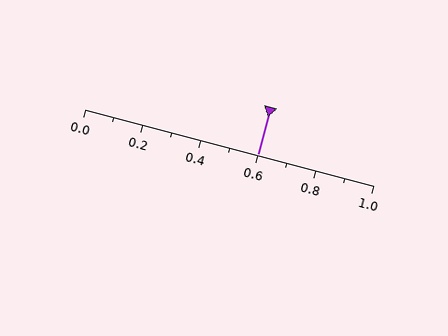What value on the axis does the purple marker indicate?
The marker indicates approximately 0.6.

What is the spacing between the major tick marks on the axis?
The major ticks are spaced 0.2 apart.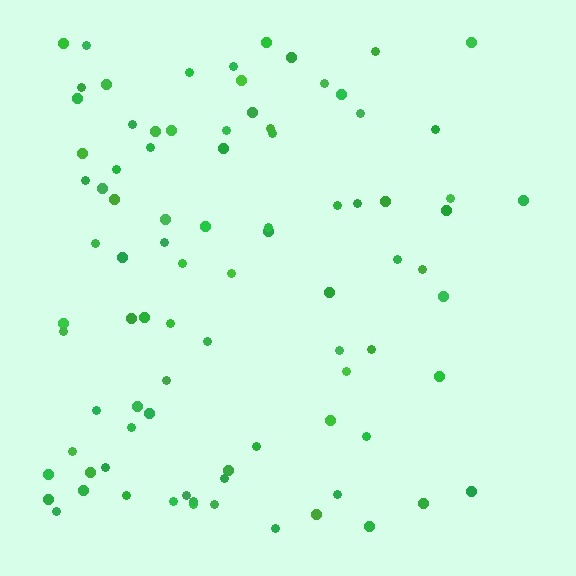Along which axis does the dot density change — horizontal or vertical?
Horizontal.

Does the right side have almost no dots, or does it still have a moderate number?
Still a moderate number, just noticeably fewer than the left.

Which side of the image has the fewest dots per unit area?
The right.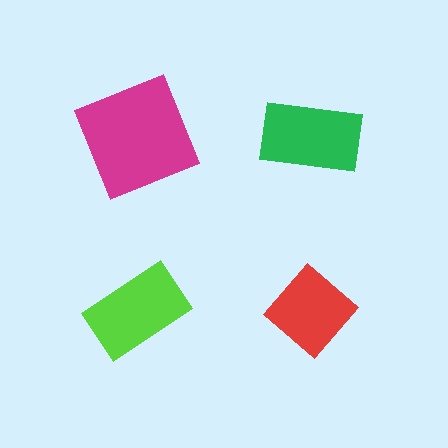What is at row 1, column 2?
A green rectangle.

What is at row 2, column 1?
A lime rectangle.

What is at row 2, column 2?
A red diamond.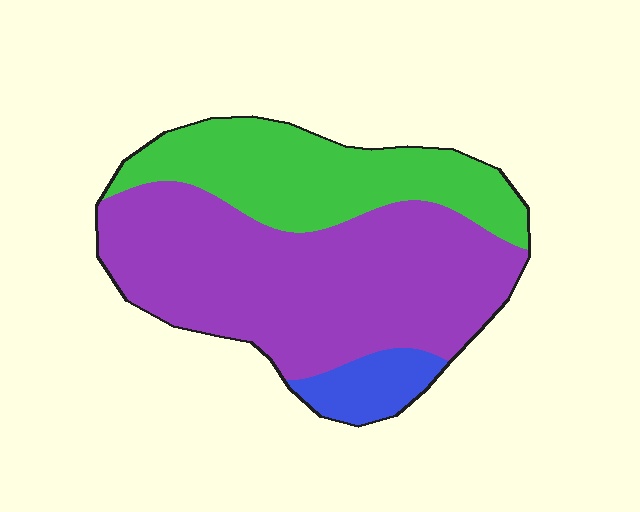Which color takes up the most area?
Purple, at roughly 60%.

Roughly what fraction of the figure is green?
Green covers around 30% of the figure.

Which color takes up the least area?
Blue, at roughly 10%.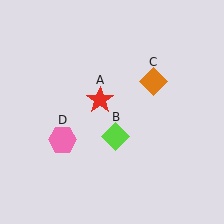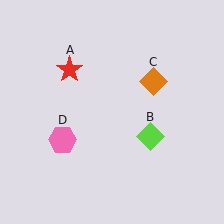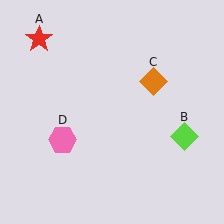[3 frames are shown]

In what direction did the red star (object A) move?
The red star (object A) moved up and to the left.